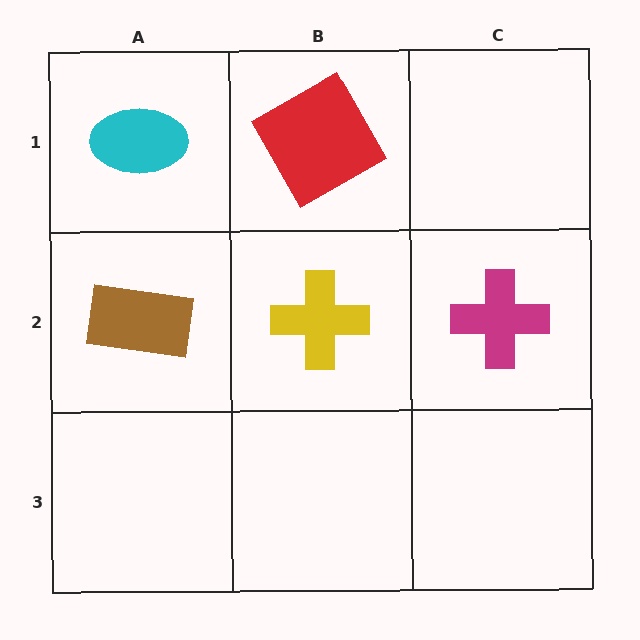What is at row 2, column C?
A magenta cross.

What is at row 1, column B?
A red diamond.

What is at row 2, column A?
A brown rectangle.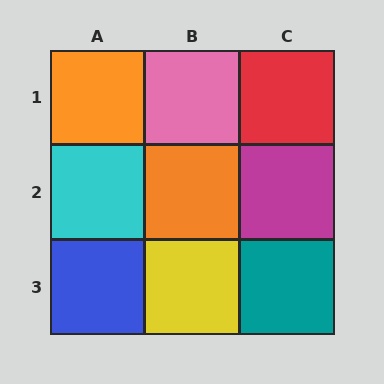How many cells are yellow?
1 cell is yellow.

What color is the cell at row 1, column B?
Pink.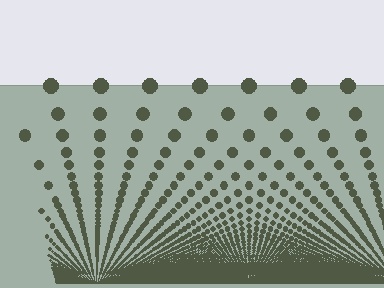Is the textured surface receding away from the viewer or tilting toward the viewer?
The surface appears to tilt toward the viewer. Texture elements get larger and sparser toward the top.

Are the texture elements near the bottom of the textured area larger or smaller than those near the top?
Smaller. The gradient is inverted — elements near the bottom are smaller and denser.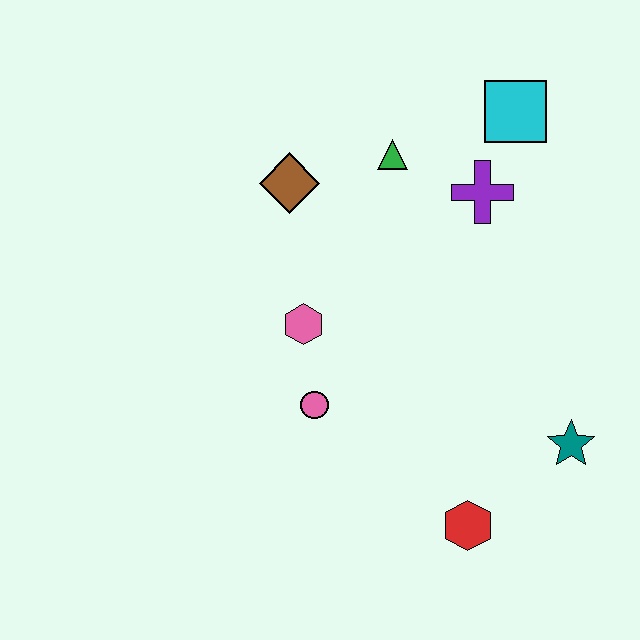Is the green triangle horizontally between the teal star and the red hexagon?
No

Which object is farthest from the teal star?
The brown diamond is farthest from the teal star.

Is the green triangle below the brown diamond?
No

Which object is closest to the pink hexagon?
The pink circle is closest to the pink hexagon.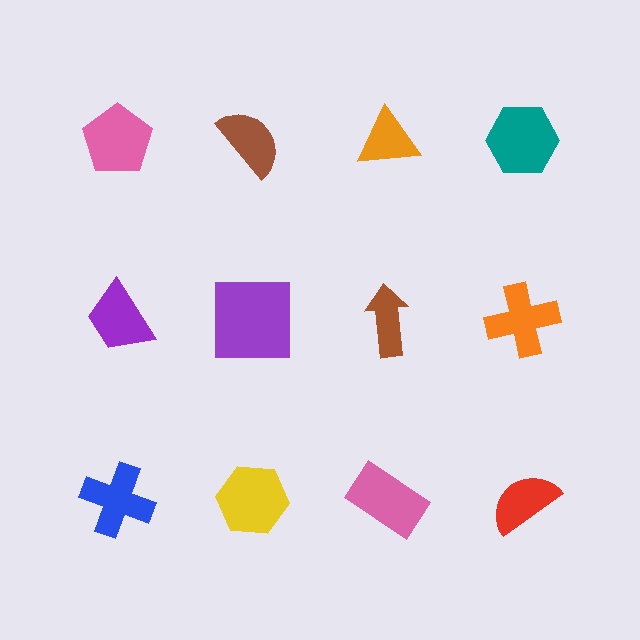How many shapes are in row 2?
4 shapes.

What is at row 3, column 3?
A pink rectangle.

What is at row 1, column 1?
A pink pentagon.